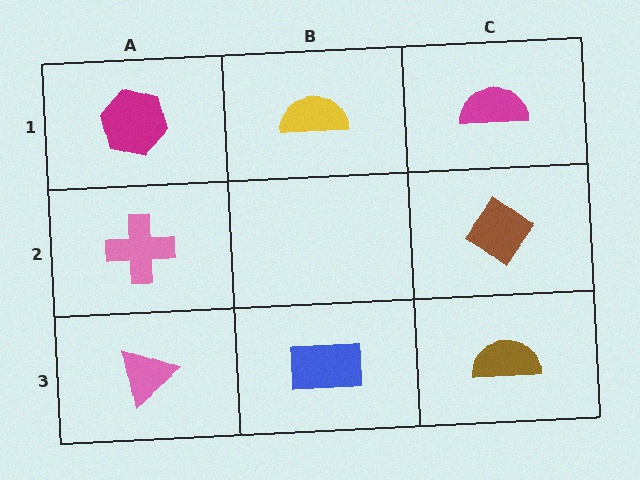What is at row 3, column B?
A blue rectangle.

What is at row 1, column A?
A magenta hexagon.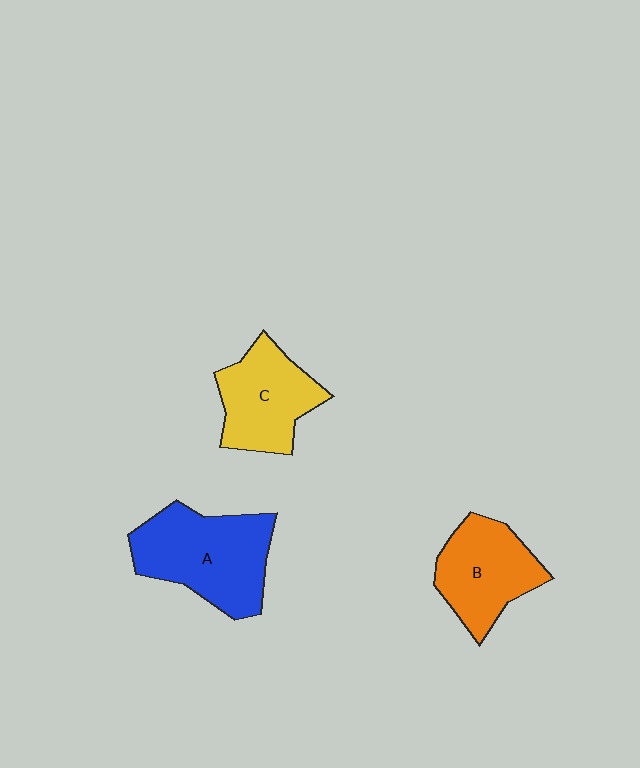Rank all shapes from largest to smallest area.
From largest to smallest: A (blue), B (orange), C (yellow).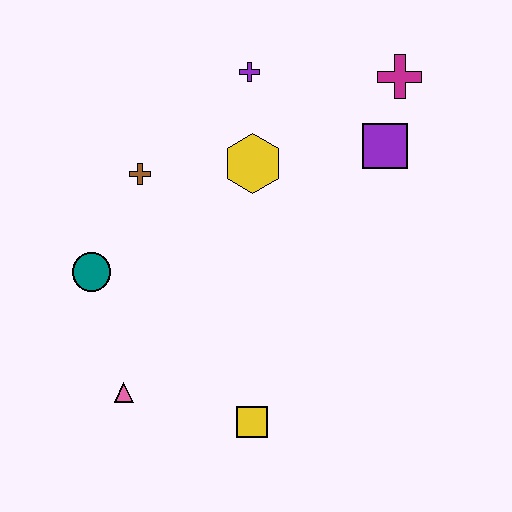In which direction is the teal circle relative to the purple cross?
The teal circle is below the purple cross.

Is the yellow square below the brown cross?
Yes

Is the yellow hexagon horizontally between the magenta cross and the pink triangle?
Yes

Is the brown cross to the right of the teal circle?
Yes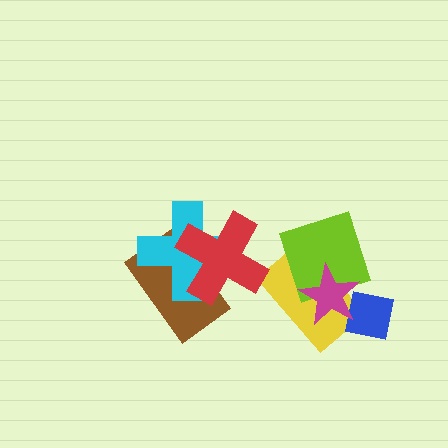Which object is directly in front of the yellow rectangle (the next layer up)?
The lime square is directly in front of the yellow rectangle.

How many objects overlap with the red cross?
2 objects overlap with the red cross.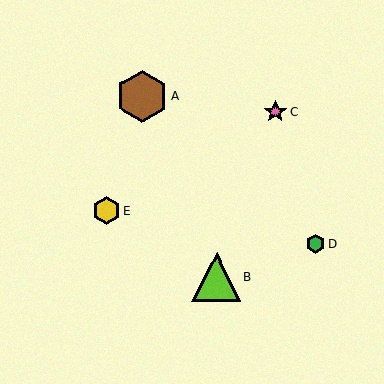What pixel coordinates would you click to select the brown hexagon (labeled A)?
Click at (142, 96) to select the brown hexagon A.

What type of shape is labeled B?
Shape B is a lime triangle.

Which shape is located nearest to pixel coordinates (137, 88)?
The brown hexagon (labeled A) at (142, 96) is nearest to that location.